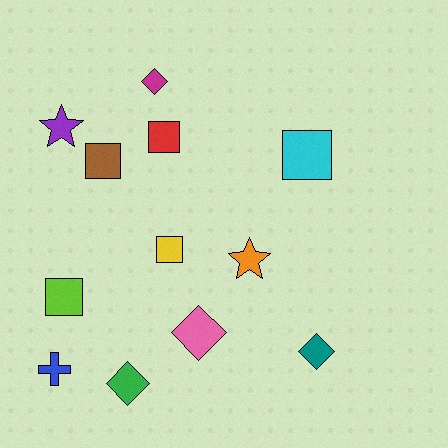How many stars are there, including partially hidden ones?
There are 2 stars.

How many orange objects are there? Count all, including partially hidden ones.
There is 1 orange object.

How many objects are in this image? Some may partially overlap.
There are 12 objects.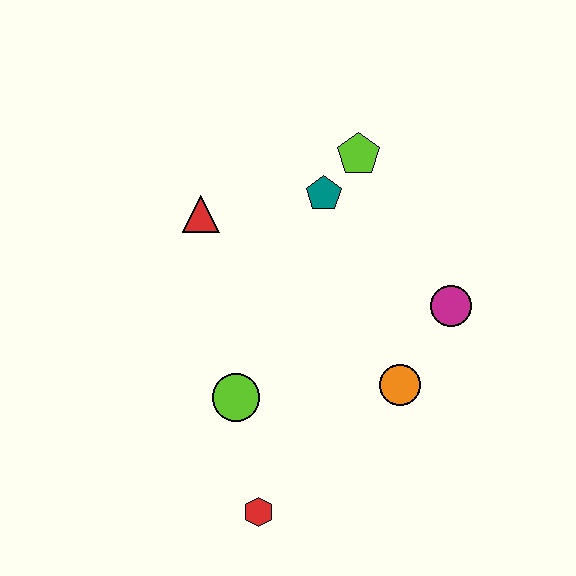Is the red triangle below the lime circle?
No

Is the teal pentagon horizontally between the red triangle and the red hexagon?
No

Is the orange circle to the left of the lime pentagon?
No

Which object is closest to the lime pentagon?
The teal pentagon is closest to the lime pentagon.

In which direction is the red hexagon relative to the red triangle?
The red hexagon is below the red triangle.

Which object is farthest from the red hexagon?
The lime pentagon is farthest from the red hexagon.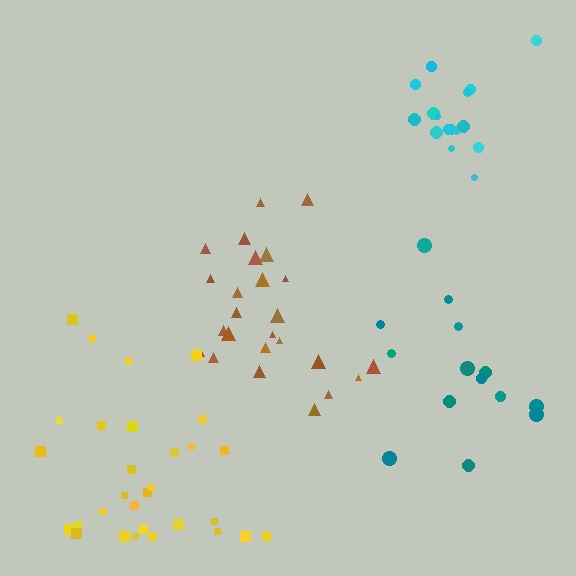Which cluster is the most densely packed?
Cyan.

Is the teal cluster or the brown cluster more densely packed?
Brown.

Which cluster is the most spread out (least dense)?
Teal.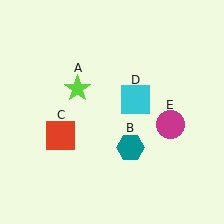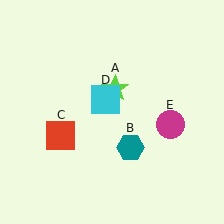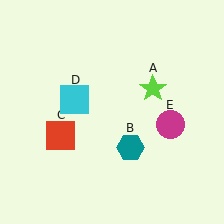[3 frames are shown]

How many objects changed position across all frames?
2 objects changed position: lime star (object A), cyan square (object D).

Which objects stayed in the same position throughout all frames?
Teal hexagon (object B) and red square (object C) and magenta circle (object E) remained stationary.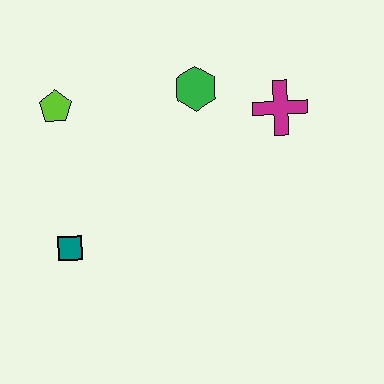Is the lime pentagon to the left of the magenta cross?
Yes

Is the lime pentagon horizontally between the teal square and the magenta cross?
No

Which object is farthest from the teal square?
The magenta cross is farthest from the teal square.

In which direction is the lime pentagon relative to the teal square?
The lime pentagon is above the teal square.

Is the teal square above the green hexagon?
No